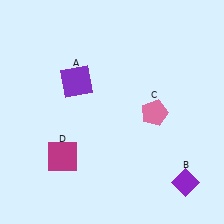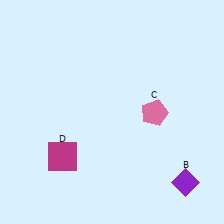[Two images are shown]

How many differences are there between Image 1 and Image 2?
There is 1 difference between the two images.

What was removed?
The purple square (A) was removed in Image 2.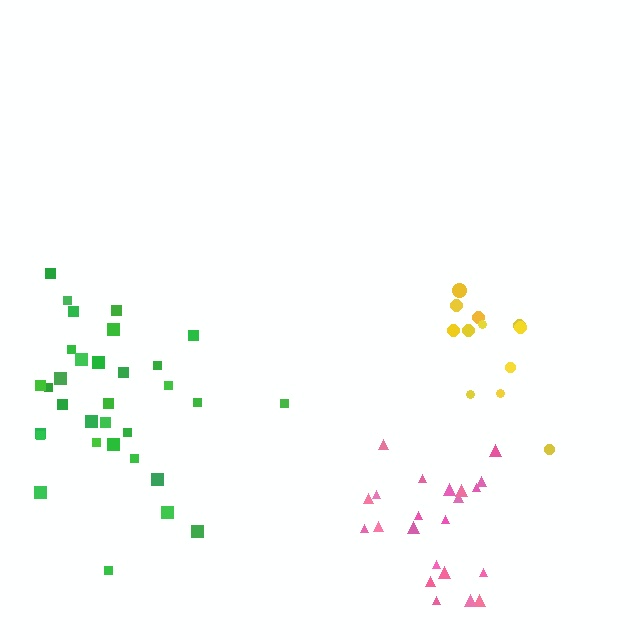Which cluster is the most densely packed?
Pink.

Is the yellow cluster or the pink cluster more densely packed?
Pink.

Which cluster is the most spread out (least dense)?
Green.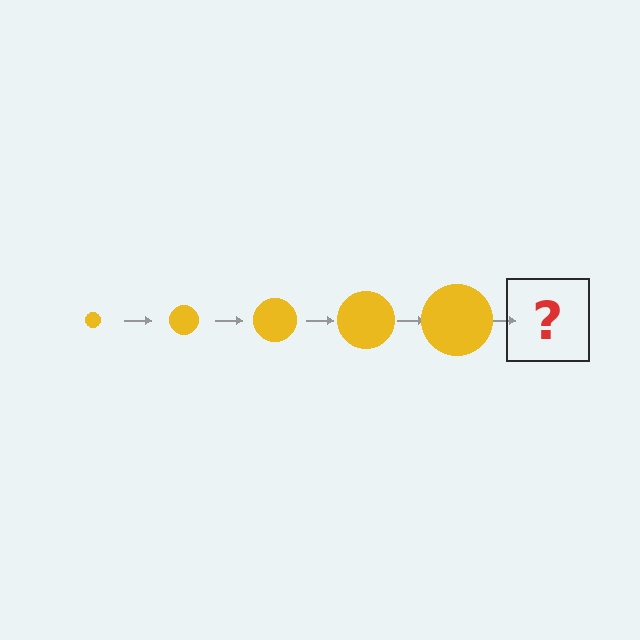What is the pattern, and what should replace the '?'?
The pattern is that the circle gets progressively larger each step. The '?' should be a yellow circle, larger than the previous one.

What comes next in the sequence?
The next element should be a yellow circle, larger than the previous one.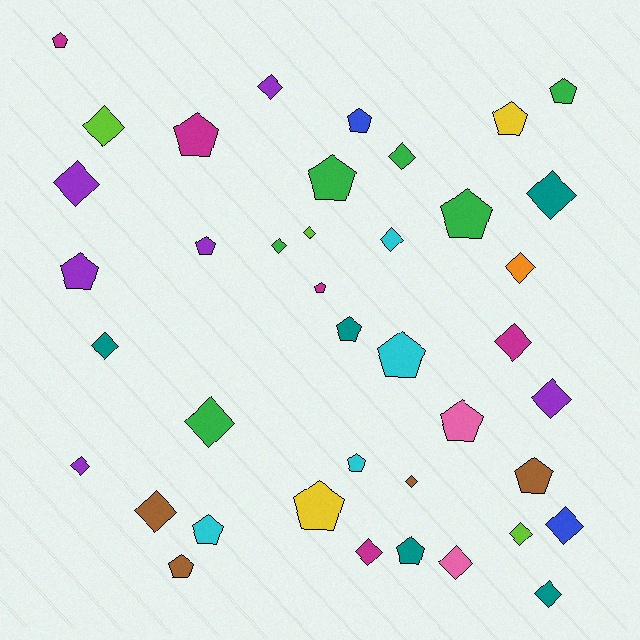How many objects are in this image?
There are 40 objects.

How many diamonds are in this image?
There are 21 diamonds.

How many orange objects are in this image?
There is 1 orange object.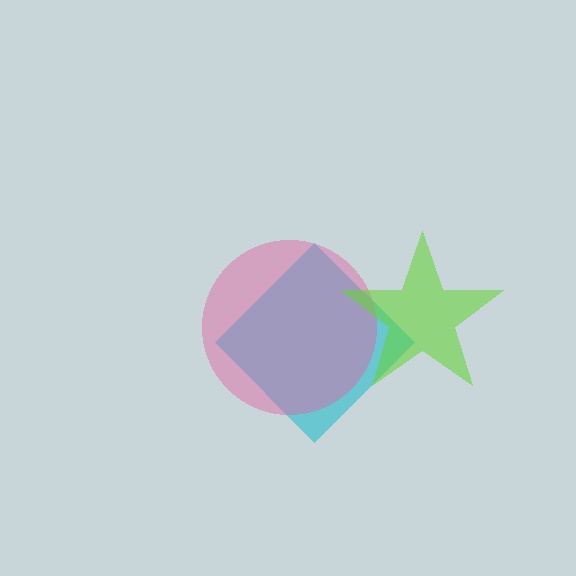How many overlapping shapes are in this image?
There are 3 overlapping shapes in the image.